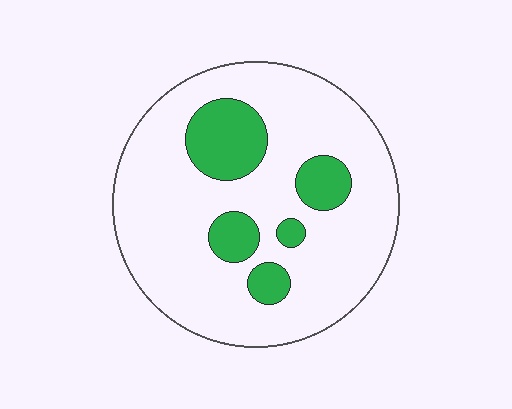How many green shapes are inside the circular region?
5.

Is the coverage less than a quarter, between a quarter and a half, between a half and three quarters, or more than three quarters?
Less than a quarter.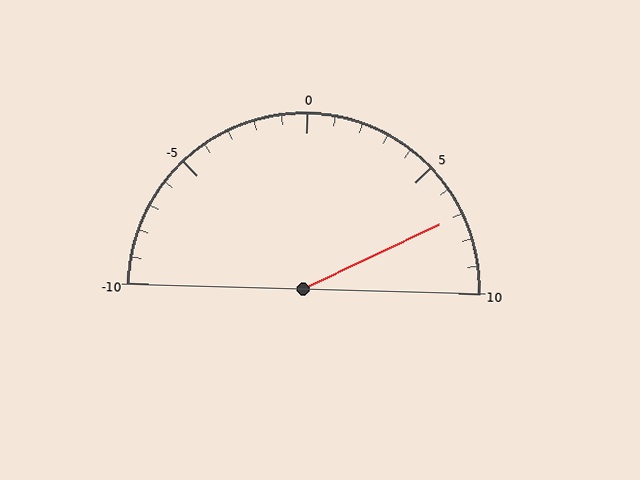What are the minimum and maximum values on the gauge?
The gauge ranges from -10 to 10.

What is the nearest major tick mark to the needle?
The nearest major tick mark is 5.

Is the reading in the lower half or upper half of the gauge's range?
The reading is in the upper half of the range (-10 to 10).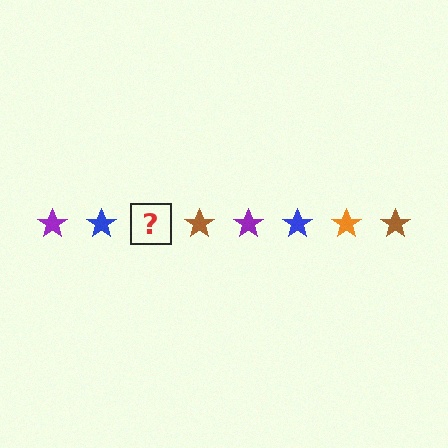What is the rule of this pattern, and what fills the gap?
The rule is that the pattern cycles through purple, blue, orange, brown stars. The gap should be filled with an orange star.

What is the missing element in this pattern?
The missing element is an orange star.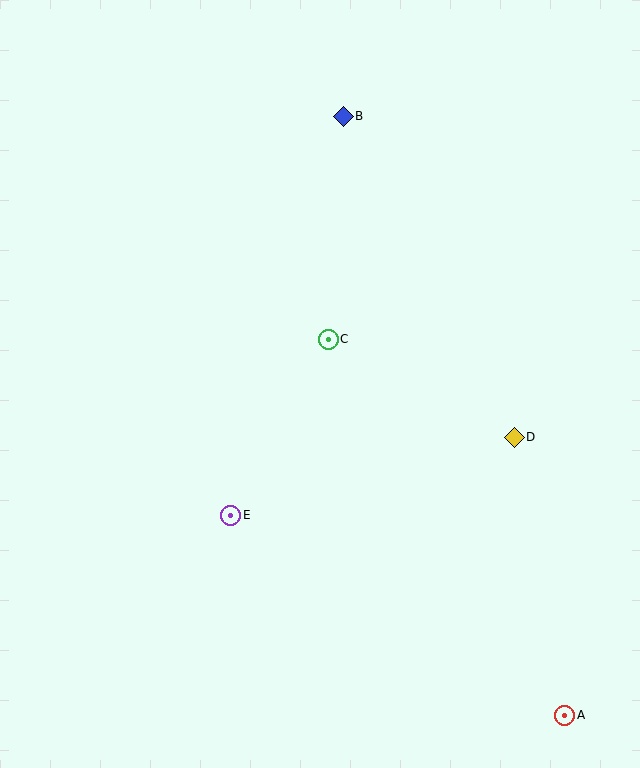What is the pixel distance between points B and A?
The distance between B and A is 639 pixels.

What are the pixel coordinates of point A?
Point A is at (565, 715).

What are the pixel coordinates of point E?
Point E is at (231, 515).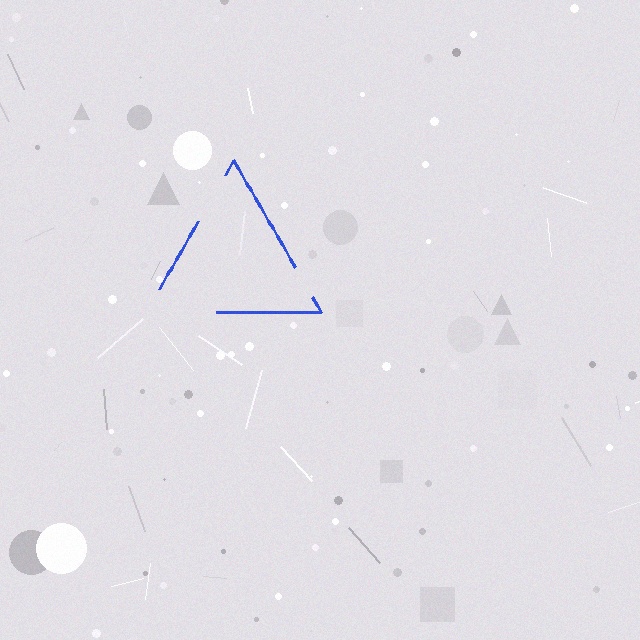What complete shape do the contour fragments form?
The contour fragments form a triangle.